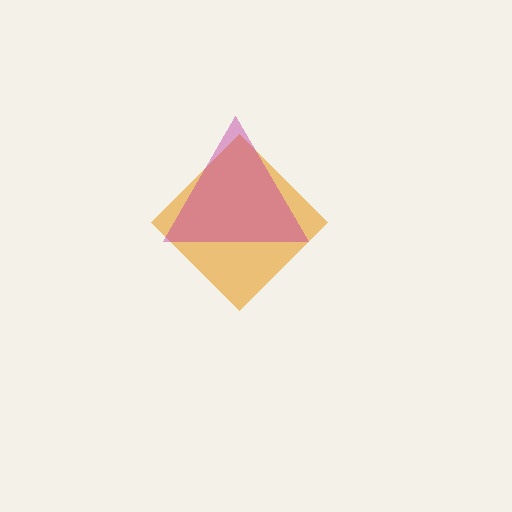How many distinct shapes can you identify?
There are 2 distinct shapes: an orange diamond, a magenta triangle.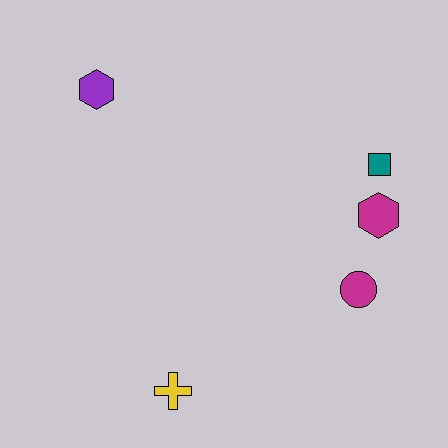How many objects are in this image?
There are 5 objects.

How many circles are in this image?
There is 1 circle.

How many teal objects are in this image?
There is 1 teal object.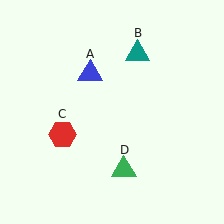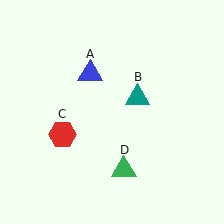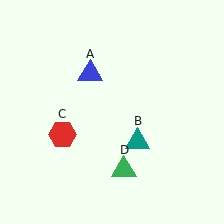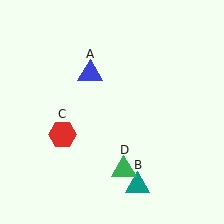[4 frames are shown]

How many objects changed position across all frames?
1 object changed position: teal triangle (object B).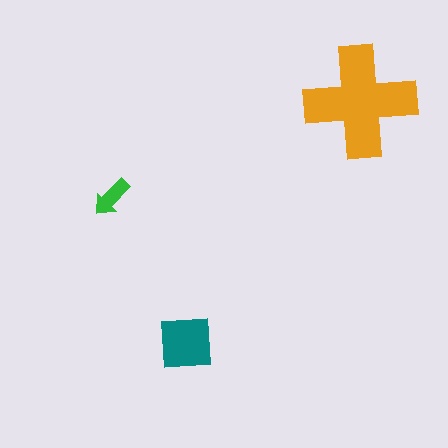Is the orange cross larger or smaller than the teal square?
Larger.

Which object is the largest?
The orange cross.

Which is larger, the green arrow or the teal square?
The teal square.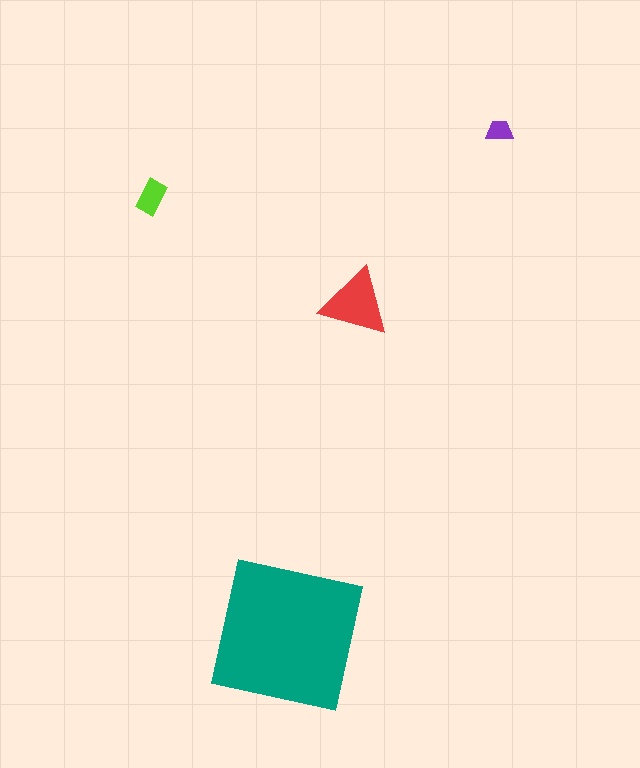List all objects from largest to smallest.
The teal square, the red triangle, the lime rectangle, the purple trapezoid.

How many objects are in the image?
There are 4 objects in the image.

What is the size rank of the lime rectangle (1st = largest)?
3rd.